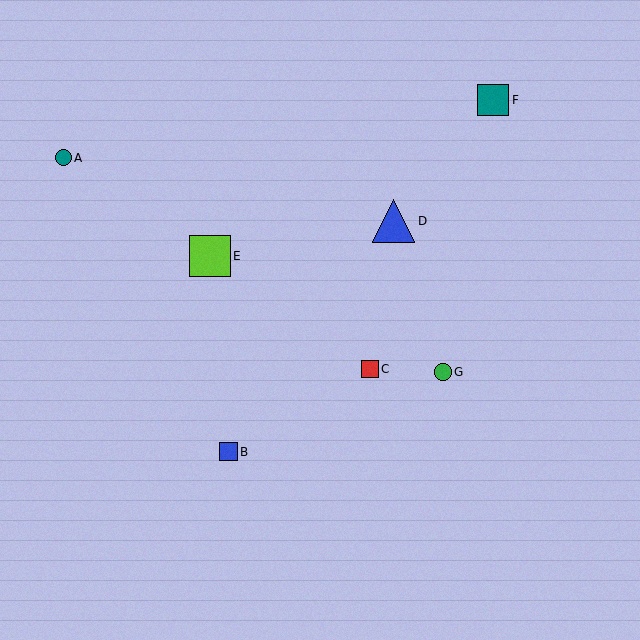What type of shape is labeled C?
Shape C is a red square.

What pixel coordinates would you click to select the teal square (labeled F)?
Click at (493, 100) to select the teal square F.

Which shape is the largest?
The blue triangle (labeled D) is the largest.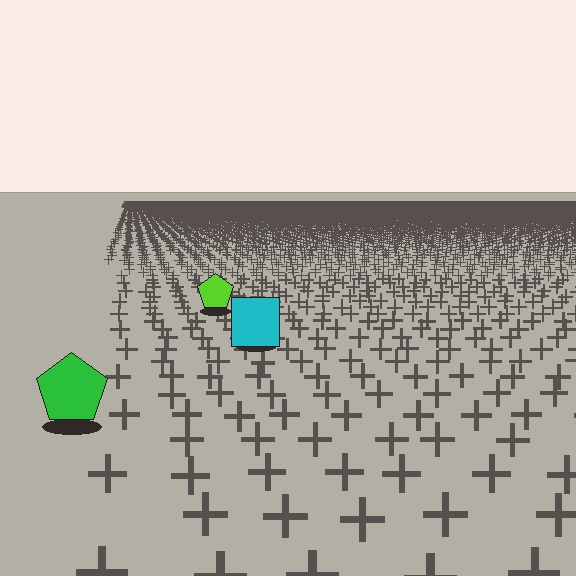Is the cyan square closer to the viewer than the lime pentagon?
Yes. The cyan square is closer — you can tell from the texture gradient: the ground texture is coarser near it.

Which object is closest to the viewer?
The green pentagon is closest. The texture marks near it are larger and more spread out.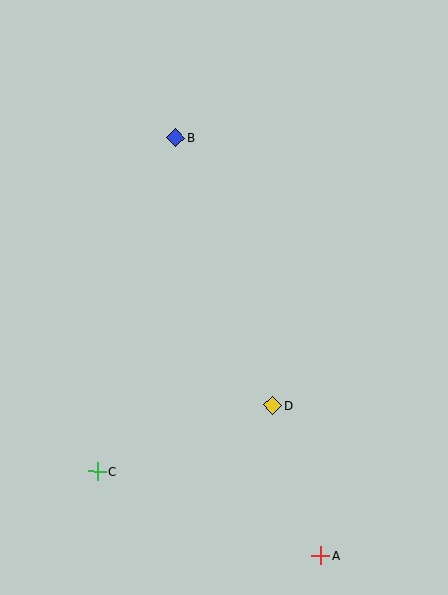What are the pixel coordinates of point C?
Point C is at (97, 471).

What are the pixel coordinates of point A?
Point A is at (321, 556).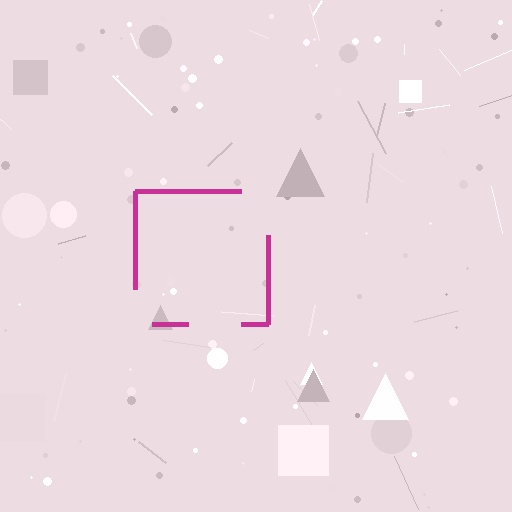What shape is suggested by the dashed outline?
The dashed outline suggests a square.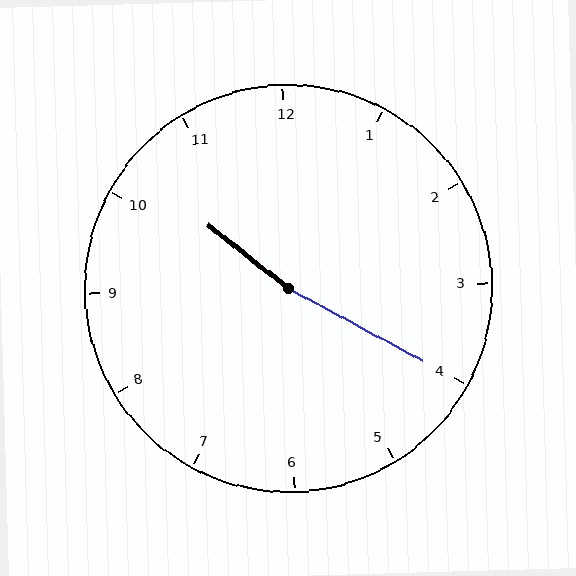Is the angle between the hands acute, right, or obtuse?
It is obtuse.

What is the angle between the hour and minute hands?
Approximately 170 degrees.